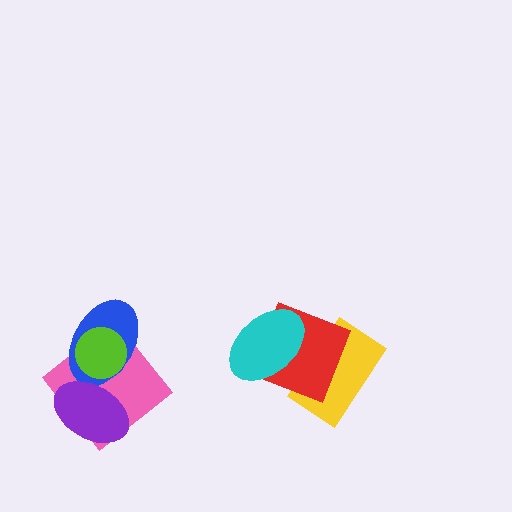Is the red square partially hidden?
Yes, it is partially covered by another shape.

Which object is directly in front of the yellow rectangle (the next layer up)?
The red square is directly in front of the yellow rectangle.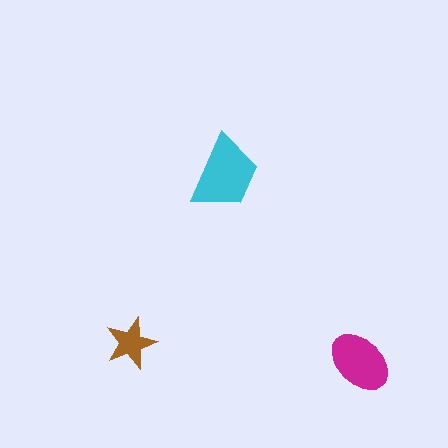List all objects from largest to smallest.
The cyan trapezoid, the magenta ellipse, the brown star.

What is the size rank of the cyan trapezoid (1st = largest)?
1st.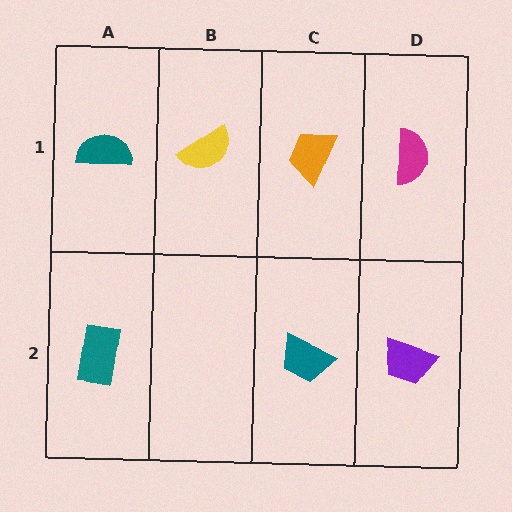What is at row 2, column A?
A teal rectangle.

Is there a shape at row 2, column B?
No, that cell is empty.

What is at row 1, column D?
A magenta semicircle.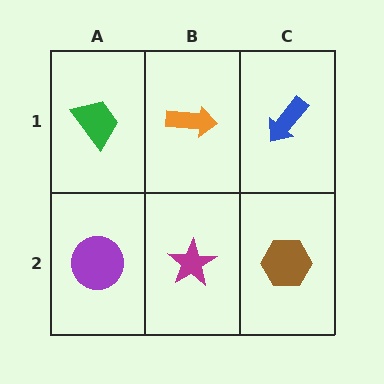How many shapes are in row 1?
3 shapes.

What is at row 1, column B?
An orange arrow.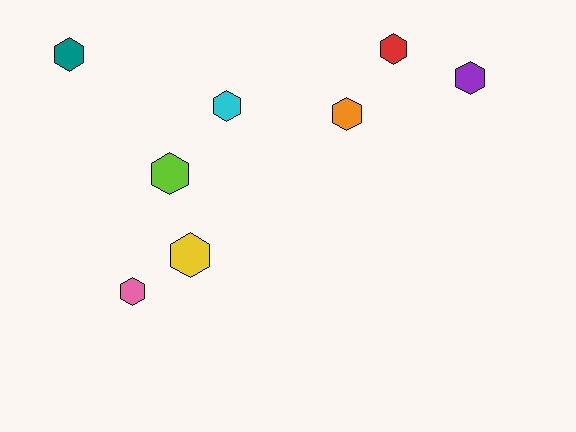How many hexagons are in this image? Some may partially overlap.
There are 8 hexagons.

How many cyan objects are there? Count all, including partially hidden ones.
There is 1 cyan object.